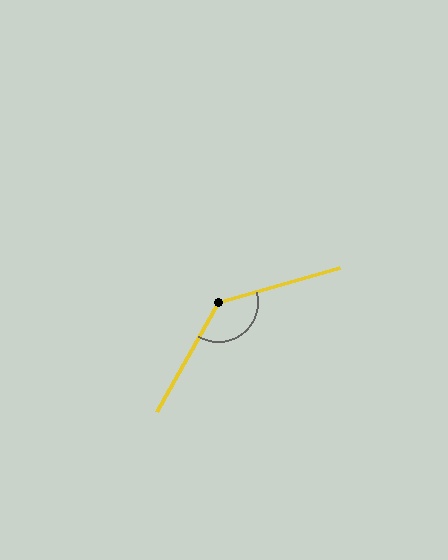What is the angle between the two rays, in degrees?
Approximately 135 degrees.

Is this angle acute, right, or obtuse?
It is obtuse.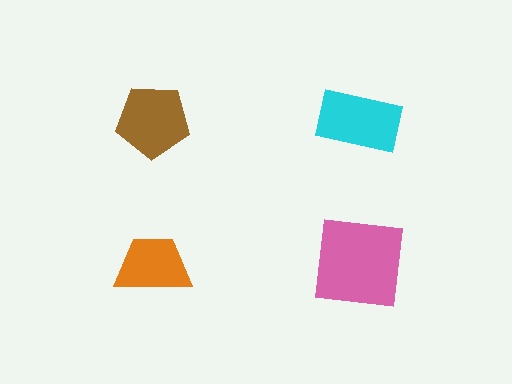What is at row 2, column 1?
An orange trapezoid.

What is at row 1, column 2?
A cyan rectangle.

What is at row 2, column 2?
A pink square.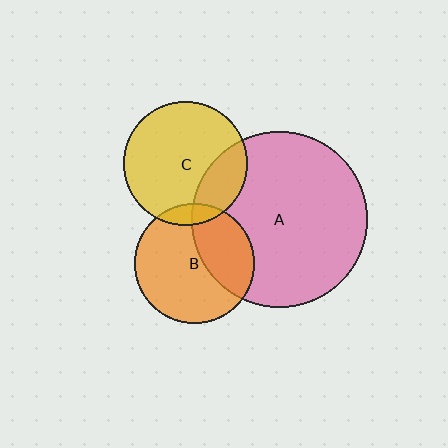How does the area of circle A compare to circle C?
Approximately 2.0 times.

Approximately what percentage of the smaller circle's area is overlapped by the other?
Approximately 25%.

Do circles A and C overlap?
Yes.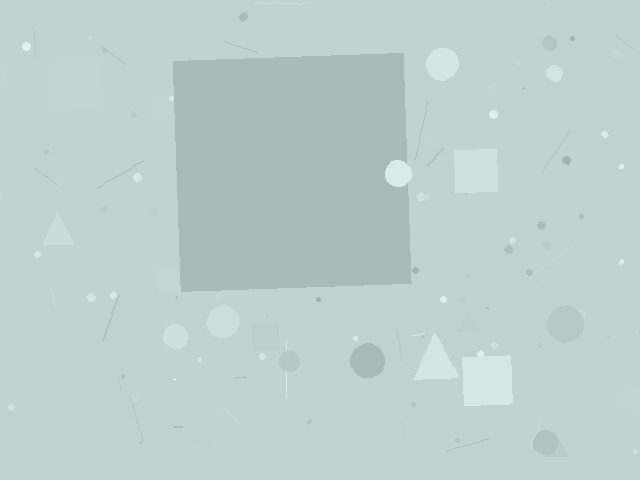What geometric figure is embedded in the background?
A square is embedded in the background.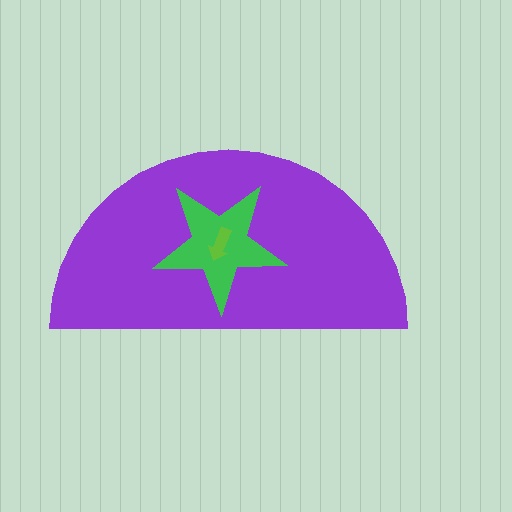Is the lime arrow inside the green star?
Yes.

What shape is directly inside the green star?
The lime arrow.